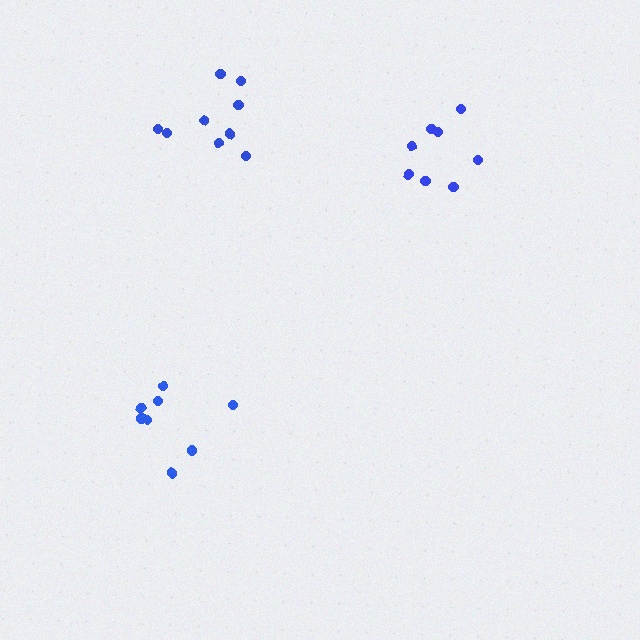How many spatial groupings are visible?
There are 3 spatial groupings.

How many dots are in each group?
Group 1: 9 dots, Group 2: 8 dots, Group 3: 8 dots (25 total).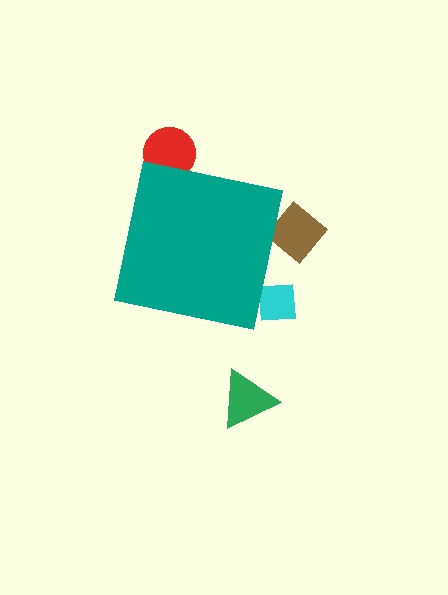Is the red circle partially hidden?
Yes, the red circle is partially hidden behind the teal square.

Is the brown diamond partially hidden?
Yes, the brown diamond is partially hidden behind the teal square.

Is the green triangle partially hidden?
No, the green triangle is fully visible.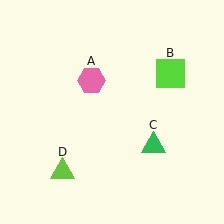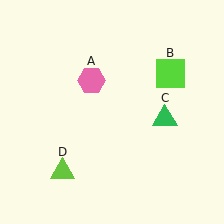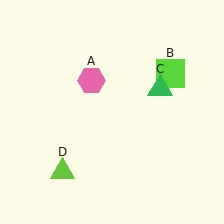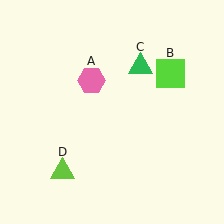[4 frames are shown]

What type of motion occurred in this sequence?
The green triangle (object C) rotated counterclockwise around the center of the scene.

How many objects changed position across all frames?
1 object changed position: green triangle (object C).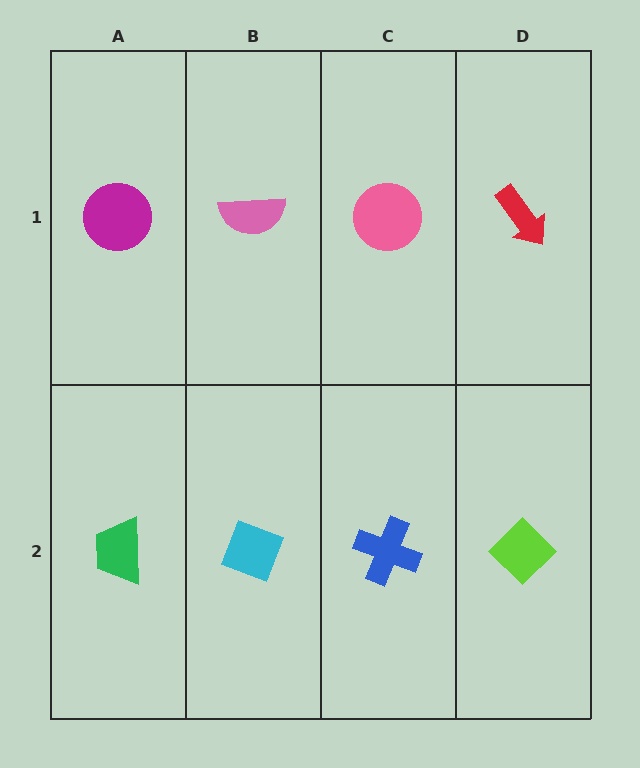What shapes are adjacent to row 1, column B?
A cyan diamond (row 2, column B), a magenta circle (row 1, column A), a pink circle (row 1, column C).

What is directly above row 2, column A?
A magenta circle.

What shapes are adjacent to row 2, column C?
A pink circle (row 1, column C), a cyan diamond (row 2, column B), a lime diamond (row 2, column D).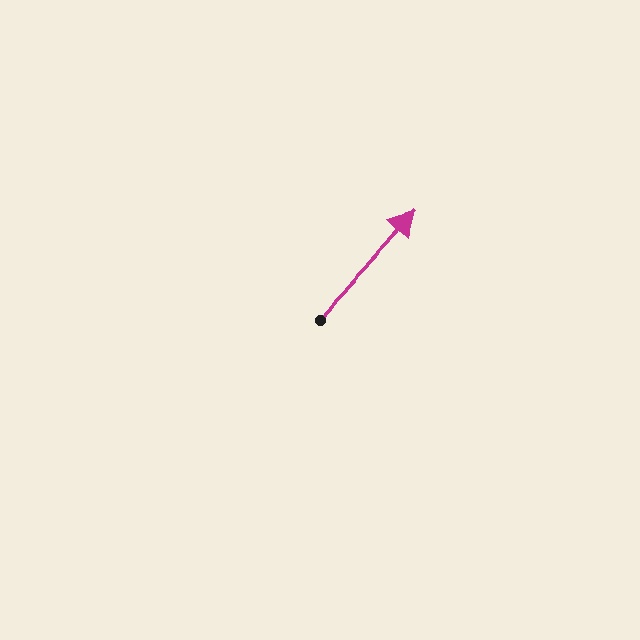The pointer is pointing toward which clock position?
Roughly 1 o'clock.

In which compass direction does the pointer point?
Northeast.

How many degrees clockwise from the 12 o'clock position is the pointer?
Approximately 43 degrees.